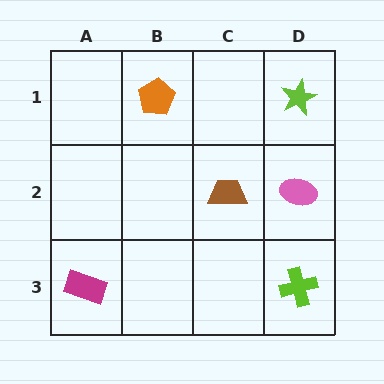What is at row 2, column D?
A pink ellipse.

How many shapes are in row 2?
2 shapes.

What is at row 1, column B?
An orange pentagon.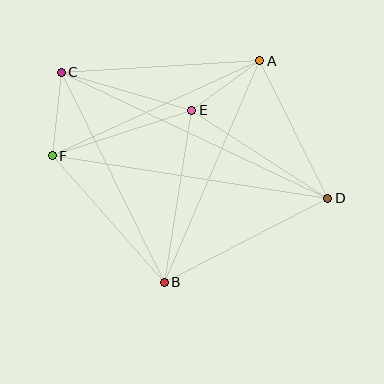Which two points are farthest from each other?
Points C and D are farthest from each other.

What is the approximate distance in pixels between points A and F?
The distance between A and F is approximately 228 pixels.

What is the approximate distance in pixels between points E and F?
The distance between E and F is approximately 147 pixels.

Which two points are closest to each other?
Points C and F are closest to each other.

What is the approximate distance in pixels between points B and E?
The distance between B and E is approximately 174 pixels.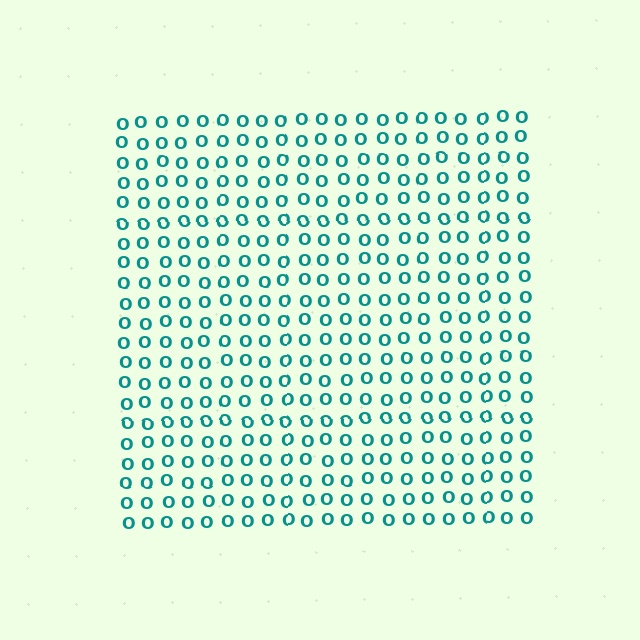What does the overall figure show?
The overall figure shows a square.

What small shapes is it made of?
It is made of small letter O's.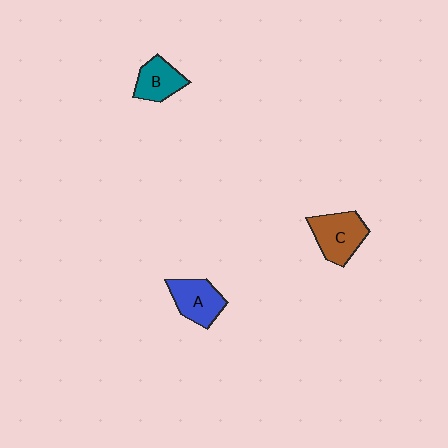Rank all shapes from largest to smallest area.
From largest to smallest: C (brown), A (blue), B (teal).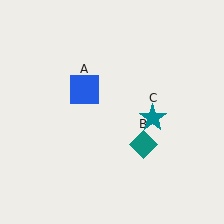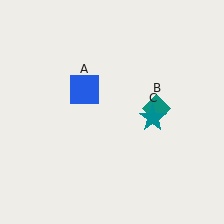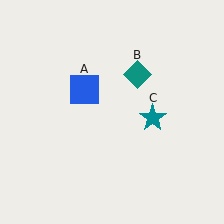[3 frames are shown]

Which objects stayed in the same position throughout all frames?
Blue square (object A) and teal star (object C) remained stationary.